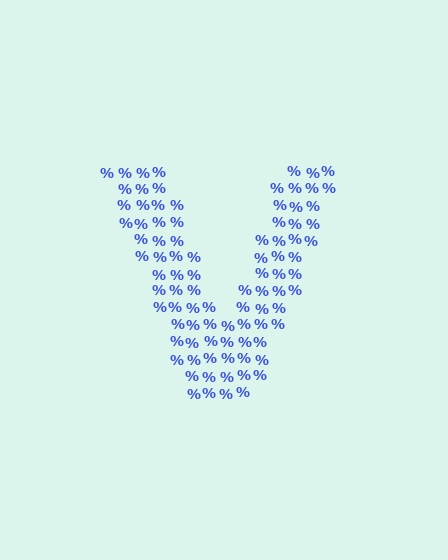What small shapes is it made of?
It is made of small percent signs.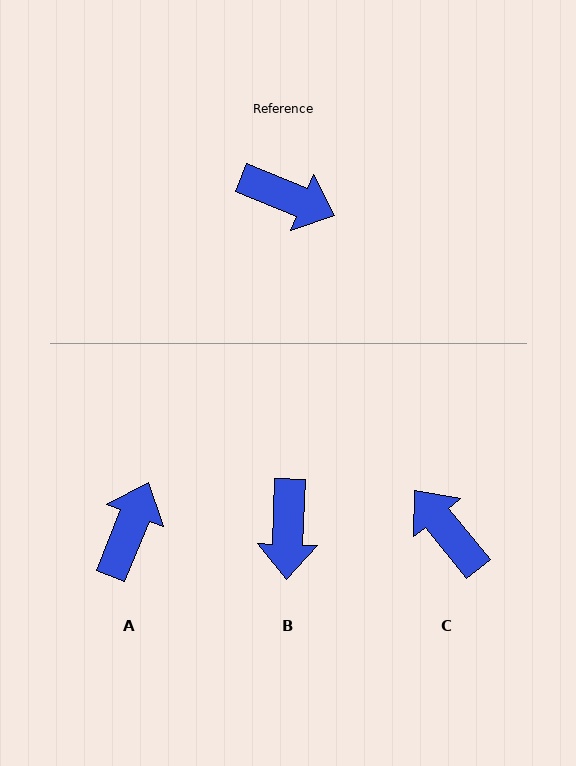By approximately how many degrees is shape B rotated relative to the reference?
Approximately 70 degrees clockwise.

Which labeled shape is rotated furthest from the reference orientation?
C, about 151 degrees away.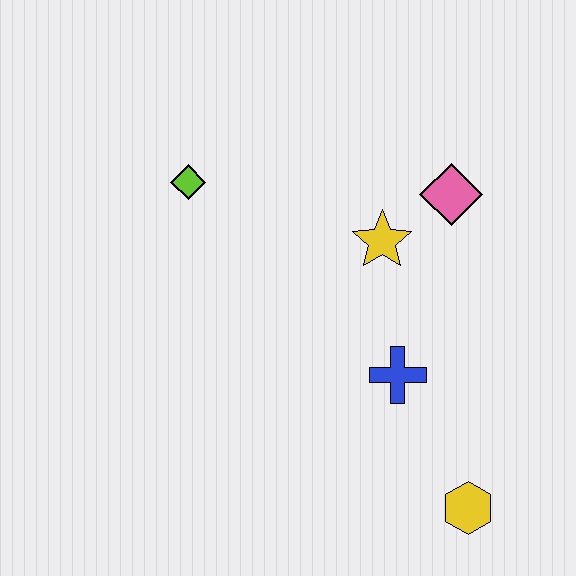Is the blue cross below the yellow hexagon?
No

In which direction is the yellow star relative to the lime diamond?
The yellow star is to the right of the lime diamond.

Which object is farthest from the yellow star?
The yellow hexagon is farthest from the yellow star.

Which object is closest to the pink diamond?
The yellow star is closest to the pink diamond.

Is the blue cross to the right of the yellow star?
Yes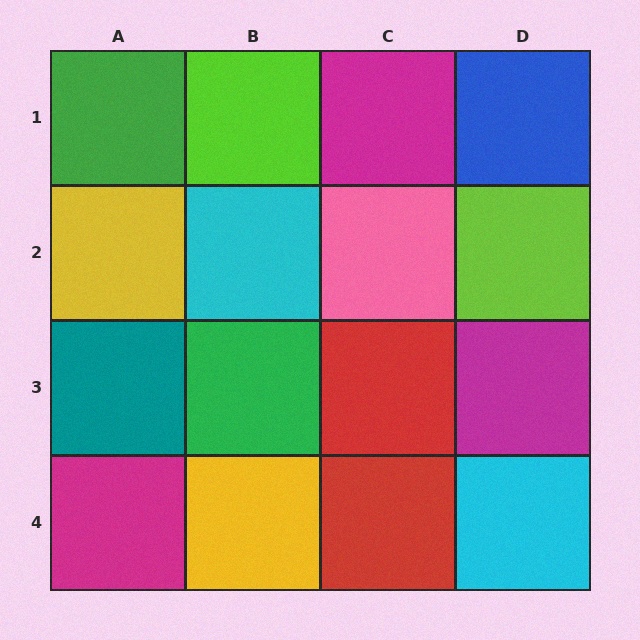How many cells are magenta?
3 cells are magenta.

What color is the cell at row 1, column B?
Lime.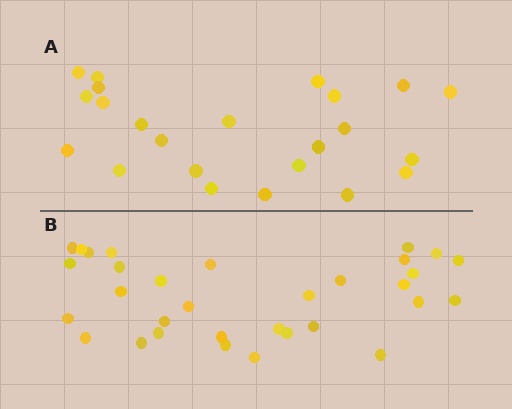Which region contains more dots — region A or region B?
Region B (the bottom region) has more dots.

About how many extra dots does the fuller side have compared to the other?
Region B has roughly 8 or so more dots than region A.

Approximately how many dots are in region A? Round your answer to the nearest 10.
About 20 dots. (The exact count is 23, which rounds to 20.)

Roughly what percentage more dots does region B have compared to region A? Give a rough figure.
About 40% more.